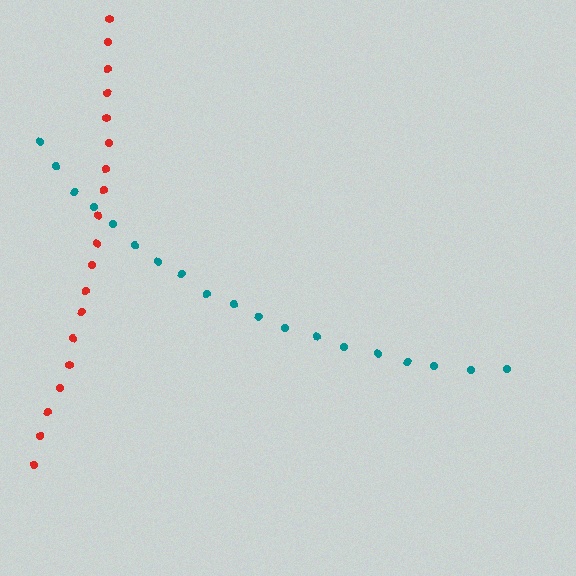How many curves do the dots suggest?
There are 2 distinct paths.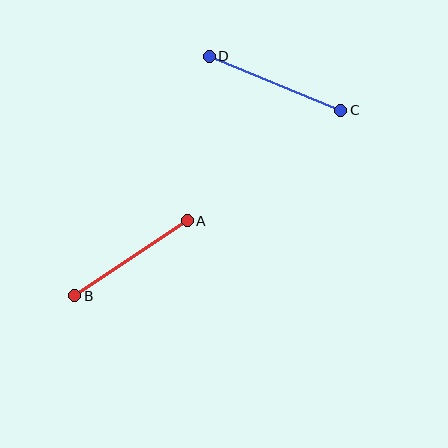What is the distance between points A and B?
The distance is approximately 135 pixels.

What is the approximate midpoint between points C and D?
The midpoint is at approximately (275, 83) pixels.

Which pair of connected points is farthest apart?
Points C and D are farthest apart.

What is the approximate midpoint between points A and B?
The midpoint is at approximately (131, 258) pixels.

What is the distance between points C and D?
The distance is approximately 142 pixels.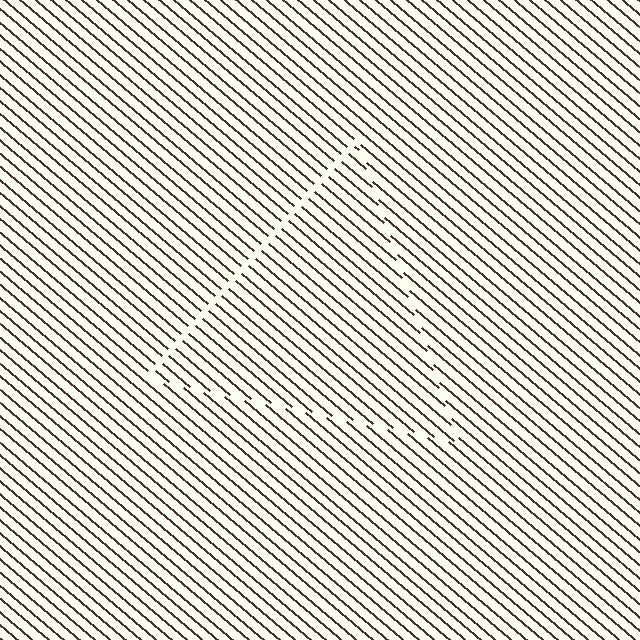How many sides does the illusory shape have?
3 sides — the line-ends trace a triangle.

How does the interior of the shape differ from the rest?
The interior of the shape contains the same grating, shifted by half a period — the contour is defined by the phase discontinuity where line-ends from the inner and outer gratings abut.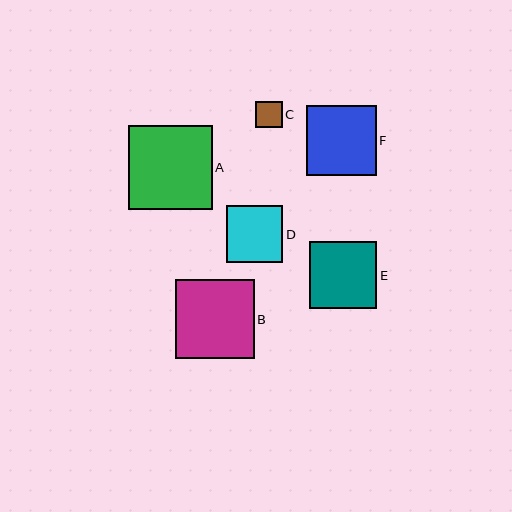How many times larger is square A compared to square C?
Square A is approximately 3.2 times the size of square C.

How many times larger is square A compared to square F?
Square A is approximately 1.2 times the size of square F.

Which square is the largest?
Square A is the largest with a size of approximately 84 pixels.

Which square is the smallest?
Square C is the smallest with a size of approximately 27 pixels.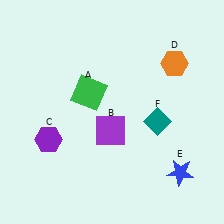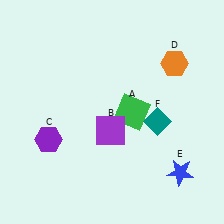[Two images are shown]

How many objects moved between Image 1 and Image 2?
1 object moved between the two images.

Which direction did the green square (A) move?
The green square (A) moved right.